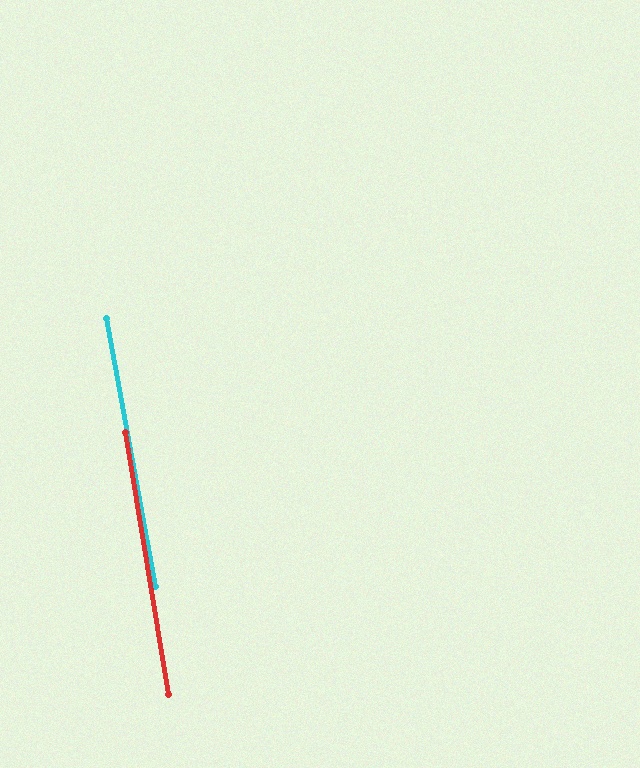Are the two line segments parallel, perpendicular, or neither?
Parallel — their directions differ by only 0.9°.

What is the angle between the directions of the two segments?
Approximately 1 degree.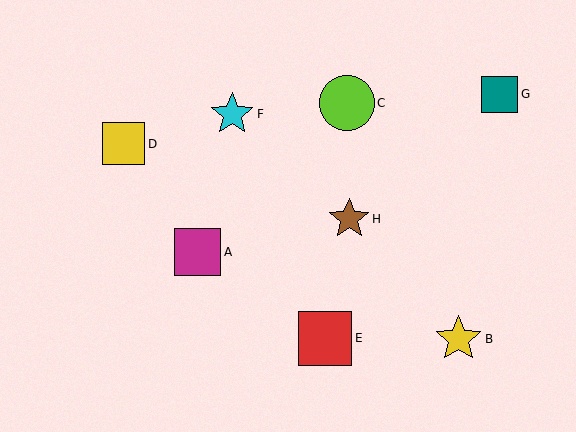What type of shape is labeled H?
Shape H is a brown star.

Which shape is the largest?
The lime circle (labeled C) is the largest.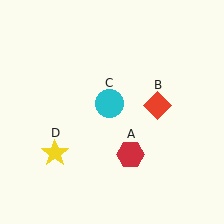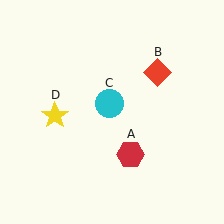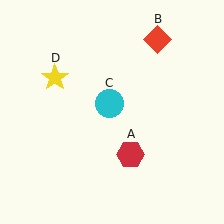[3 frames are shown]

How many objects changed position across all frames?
2 objects changed position: red diamond (object B), yellow star (object D).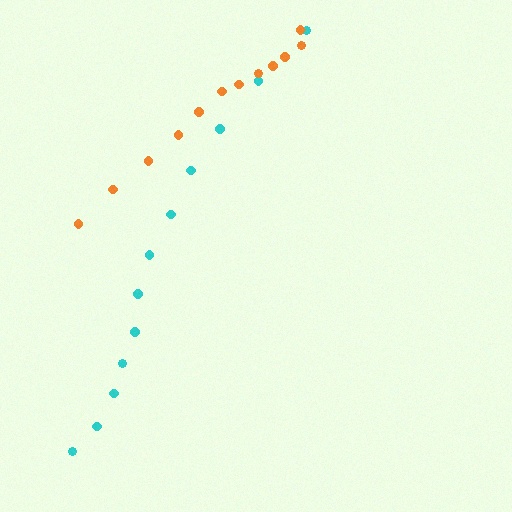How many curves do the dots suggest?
There are 2 distinct paths.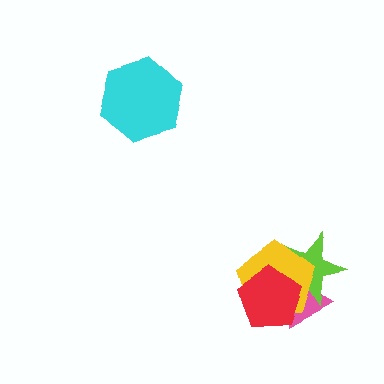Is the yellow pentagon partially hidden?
Yes, it is partially covered by another shape.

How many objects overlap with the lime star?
3 objects overlap with the lime star.